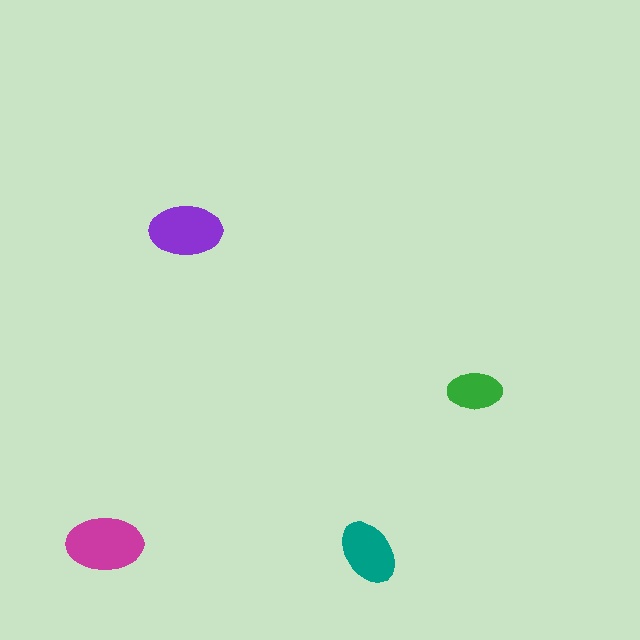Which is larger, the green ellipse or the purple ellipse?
The purple one.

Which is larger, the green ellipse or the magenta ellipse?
The magenta one.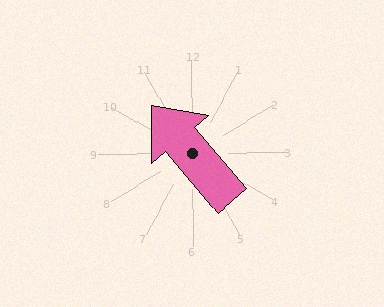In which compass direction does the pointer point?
Northwest.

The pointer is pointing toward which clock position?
Roughly 11 o'clock.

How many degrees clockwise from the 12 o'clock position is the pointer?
Approximately 320 degrees.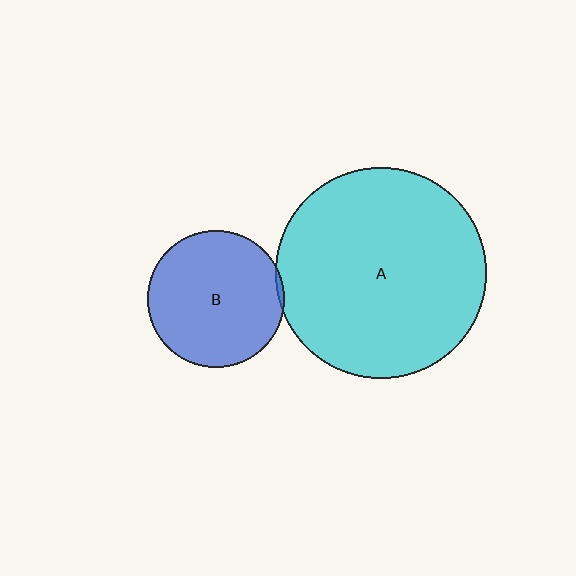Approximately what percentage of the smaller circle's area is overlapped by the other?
Approximately 5%.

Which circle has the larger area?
Circle A (cyan).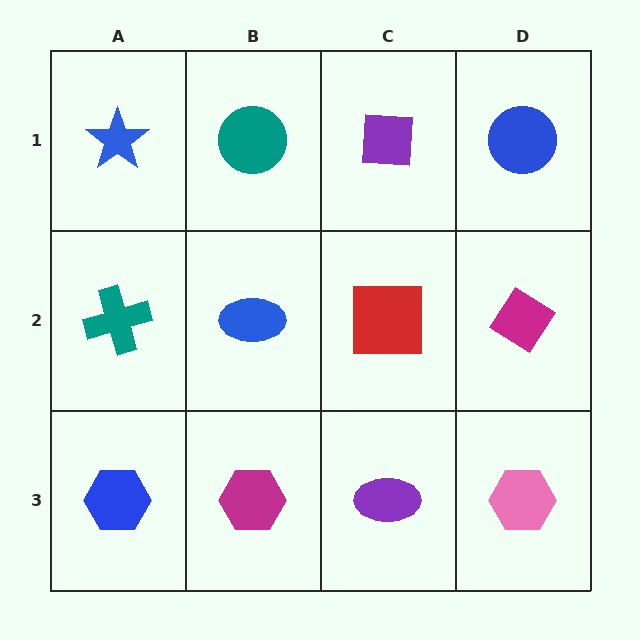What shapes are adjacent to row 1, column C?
A red square (row 2, column C), a teal circle (row 1, column B), a blue circle (row 1, column D).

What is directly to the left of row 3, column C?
A magenta hexagon.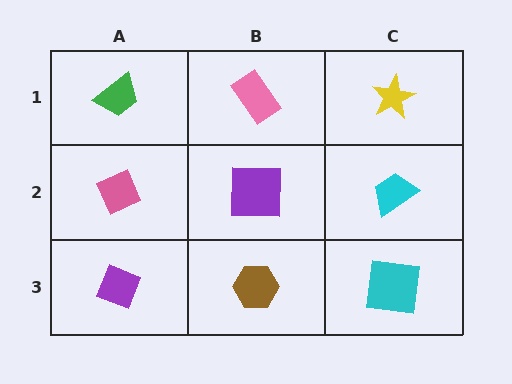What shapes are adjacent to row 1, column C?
A cyan trapezoid (row 2, column C), a pink rectangle (row 1, column B).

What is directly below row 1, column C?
A cyan trapezoid.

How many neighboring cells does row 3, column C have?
2.